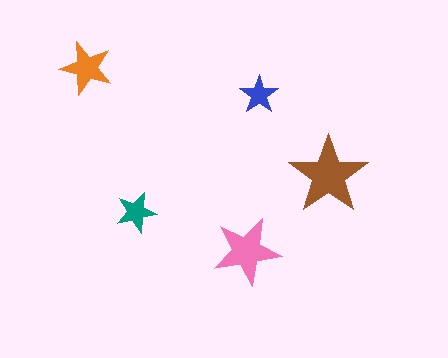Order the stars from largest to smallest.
the brown one, the pink one, the orange one, the teal one, the blue one.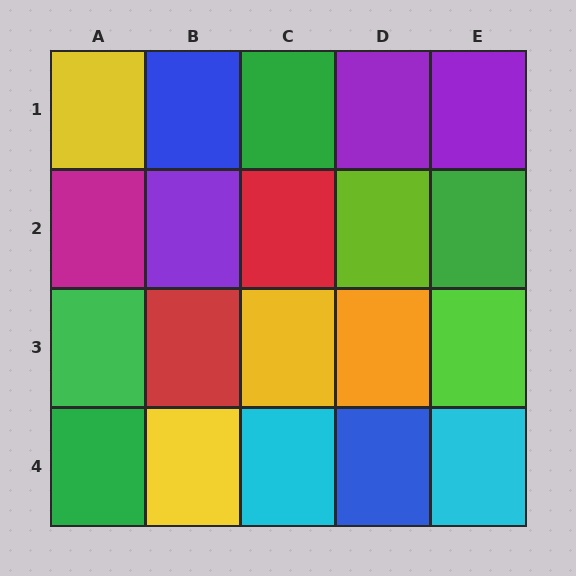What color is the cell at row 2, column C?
Red.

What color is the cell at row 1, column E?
Purple.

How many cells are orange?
1 cell is orange.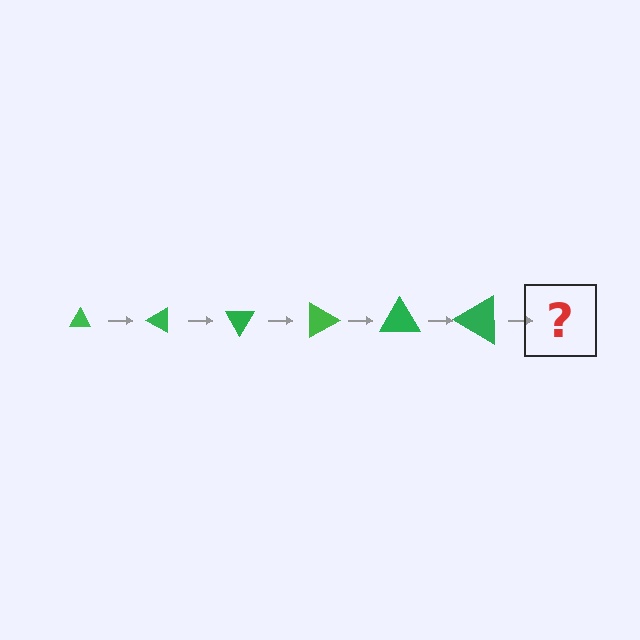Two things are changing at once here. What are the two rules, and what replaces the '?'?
The two rules are that the triangle grows larger each step and it rotates 30 degrees each step. The '?' should be a triangle, larger than the previous one and rotated 180 degrees from the start.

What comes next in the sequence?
The next element should be a triangle, larger than the previous one and rotated 180 degrees from the start.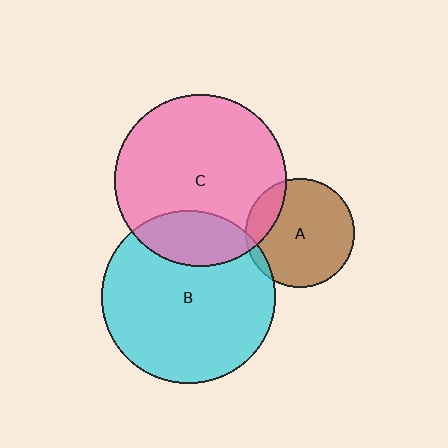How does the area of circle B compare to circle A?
Approximately 2.5 times.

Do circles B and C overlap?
Yes.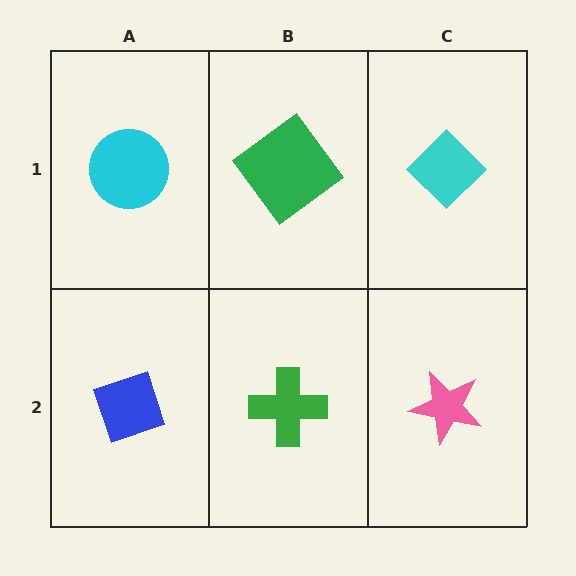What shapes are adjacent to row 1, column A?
A blue diamond (row 2, column A), a green diamond (row 1, column B).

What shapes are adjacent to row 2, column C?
A cyan diamond (row 1, column C), a green cross (row 2, column B).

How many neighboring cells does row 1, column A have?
2.